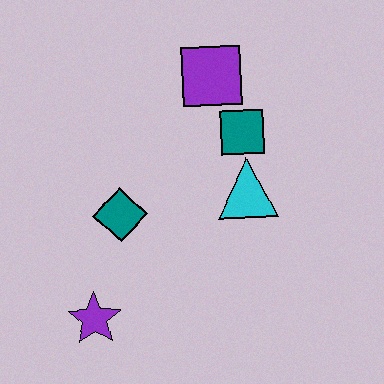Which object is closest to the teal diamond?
The purple star is closest to the teal diamond.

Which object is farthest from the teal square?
The purple star is farthest from the teal square.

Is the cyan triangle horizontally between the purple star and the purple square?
No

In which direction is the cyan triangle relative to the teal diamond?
The cyan triangle is to the right of the teal diamond.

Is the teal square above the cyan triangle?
Yes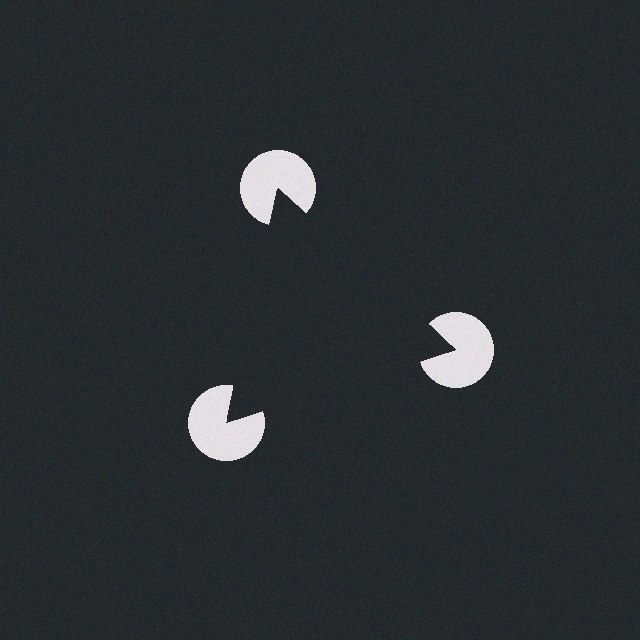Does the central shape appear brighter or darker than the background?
It typically appears slightly darker than the background, even though no actual brightness change is drawn.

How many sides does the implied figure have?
3 sides.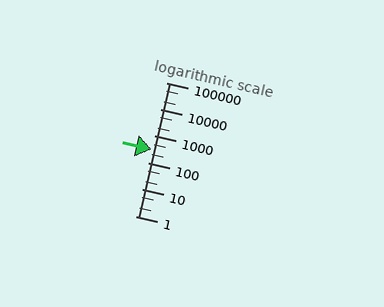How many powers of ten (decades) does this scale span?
The scale spans 5 decades, from 1 to 100000.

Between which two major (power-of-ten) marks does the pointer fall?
The pointer is between 100 and 1000.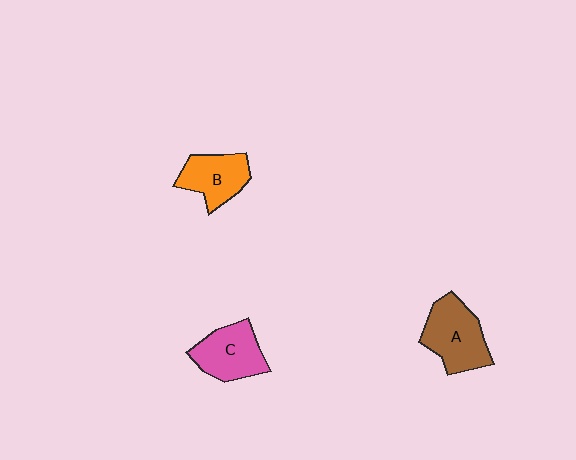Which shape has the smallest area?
Shape B (orange).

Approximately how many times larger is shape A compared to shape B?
Approximately 1.3 times.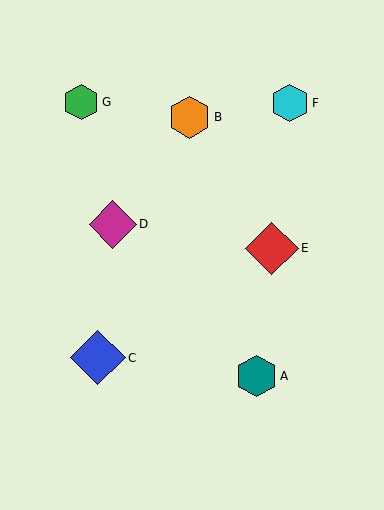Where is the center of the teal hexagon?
The center of the teal hexagon is at (256, 376).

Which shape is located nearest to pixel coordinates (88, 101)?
The green hexagon (labeled G) at (81, 102) is nearest to that location.